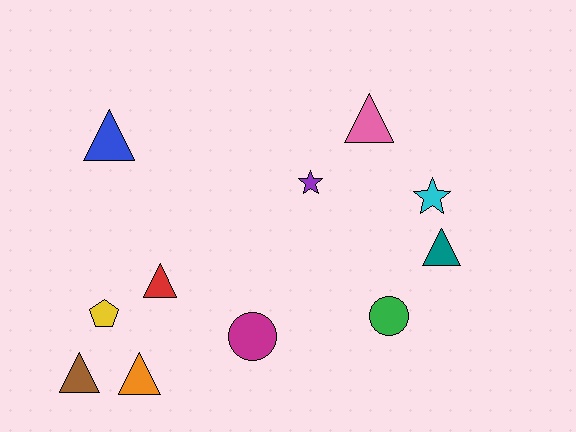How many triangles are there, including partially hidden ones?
There are 6 triangles.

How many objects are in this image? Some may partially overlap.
There are 11 objects.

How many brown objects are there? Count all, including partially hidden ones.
There is 1 brown object.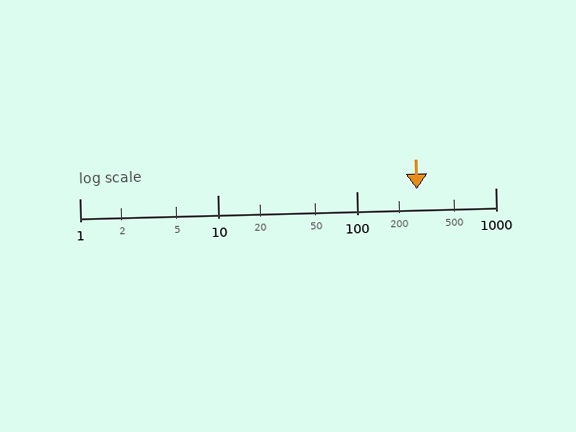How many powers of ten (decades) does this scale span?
The scale spans 3 decades, from 1 to 1000.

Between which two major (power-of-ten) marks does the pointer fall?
The pointer is between 100 and 1000.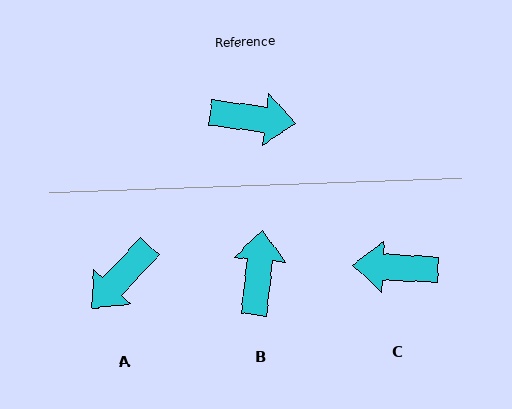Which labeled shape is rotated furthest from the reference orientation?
C, about 176 degrees away.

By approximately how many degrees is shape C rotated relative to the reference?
Approximately 176 degrees clockwise.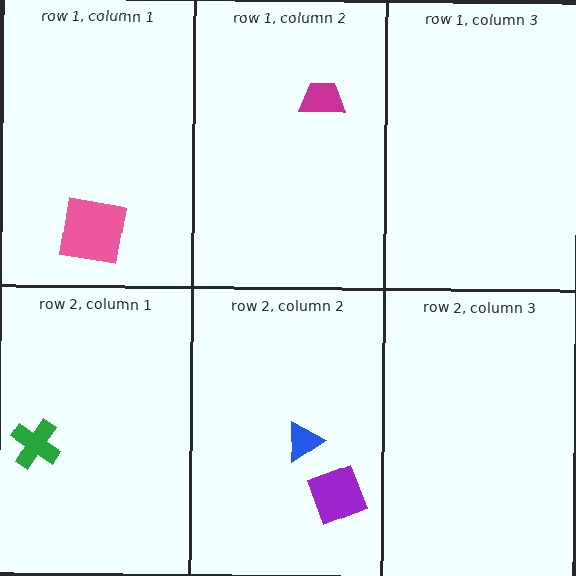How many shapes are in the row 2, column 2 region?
2.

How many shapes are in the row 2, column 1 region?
1.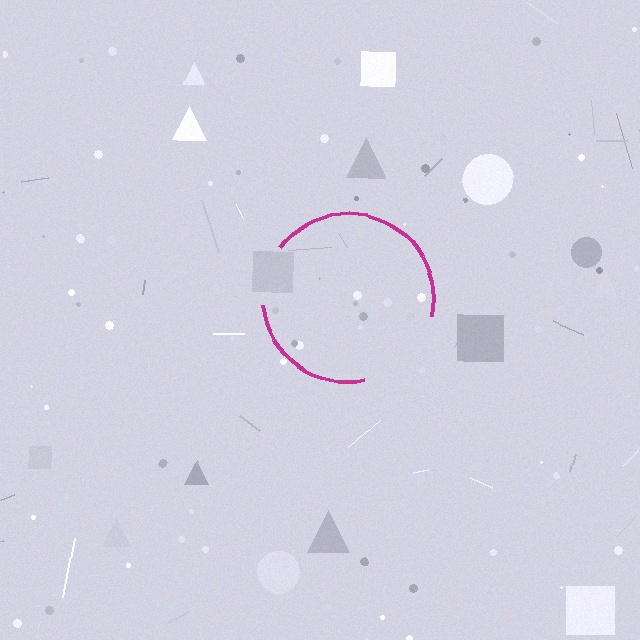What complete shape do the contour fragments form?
The contour fragments form a circle.